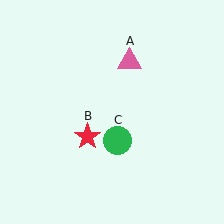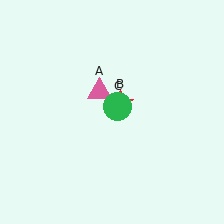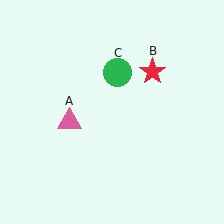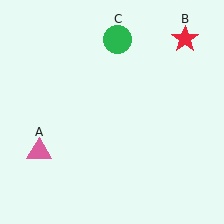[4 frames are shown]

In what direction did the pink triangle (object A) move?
The pink triangle (object A) moved down and to the left.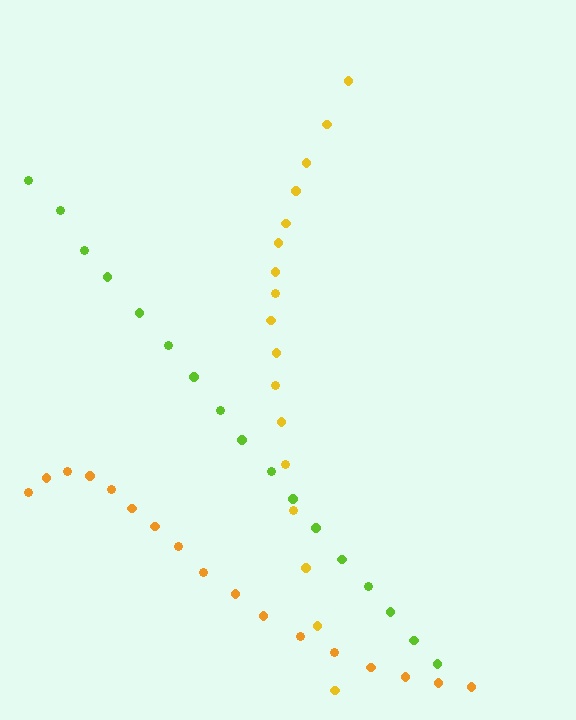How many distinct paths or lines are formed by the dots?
There are 3 distinct paths.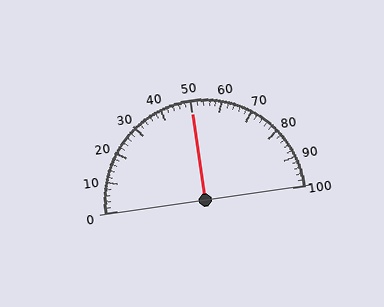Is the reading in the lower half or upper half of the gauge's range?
The reading is in the upper half of the range (0 to 100).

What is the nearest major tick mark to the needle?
The nearest major tick mark is 50.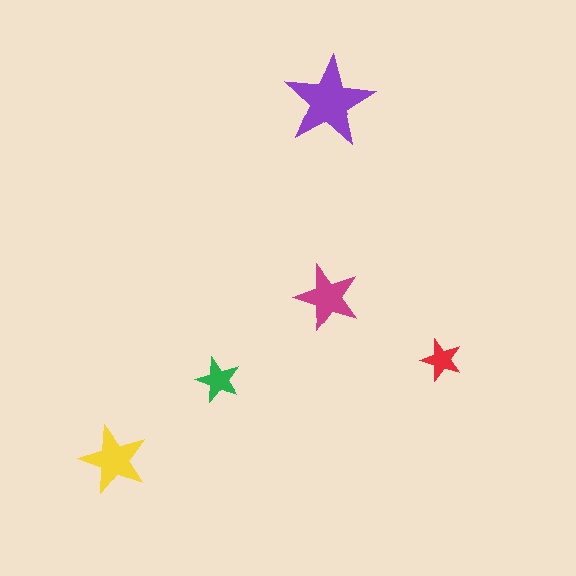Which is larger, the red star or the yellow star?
The yellow one.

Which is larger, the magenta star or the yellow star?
The yellow one.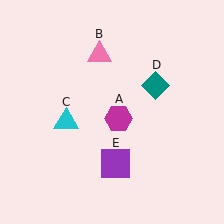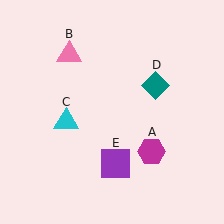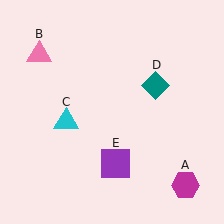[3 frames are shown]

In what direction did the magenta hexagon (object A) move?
The magenta hexagon (object A) moved down and to the right.